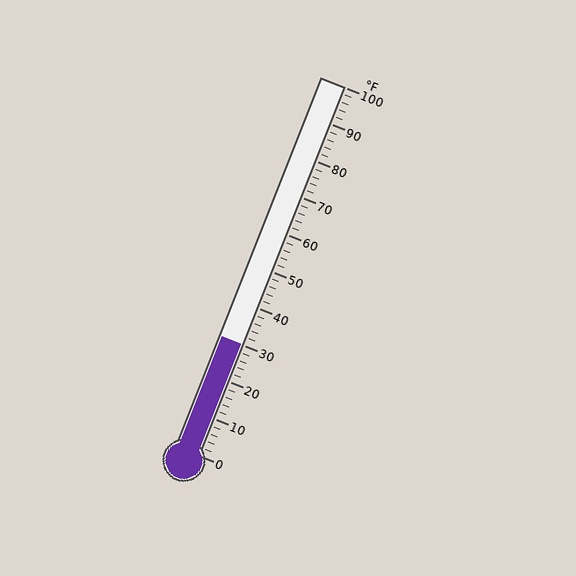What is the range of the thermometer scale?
The thermometer scale ranges from 0°F to 100°F.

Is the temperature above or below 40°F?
The temperature is below 40°F.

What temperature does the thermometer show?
The thermometer shows approximately 30°F.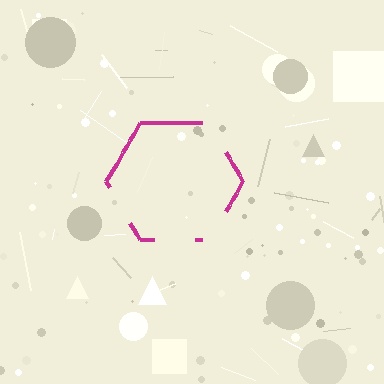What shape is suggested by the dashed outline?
The dashed outline suggests a hexagon.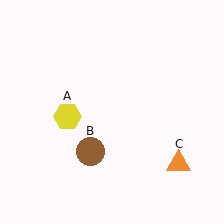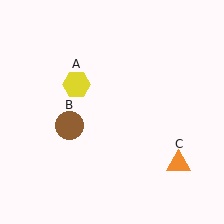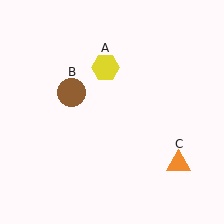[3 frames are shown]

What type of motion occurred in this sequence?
The yellow hexagon (object A), brown circle (object B) rotated clockwise around the center of the scene.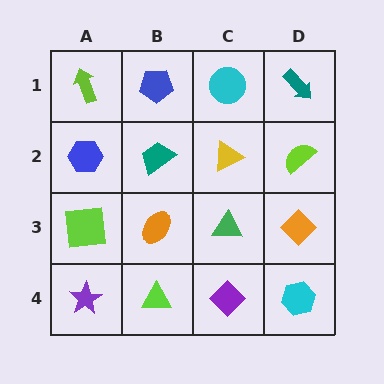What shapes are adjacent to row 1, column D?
A lime semicircle (row 2, column D), a cyan circle (row 1, column C).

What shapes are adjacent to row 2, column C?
A cyan circle (row 1, column C), a green triangle (row 3, column C), a teal trapezoid (row 2, column B), a lime semicircle (row 2, column D).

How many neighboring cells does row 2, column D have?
3.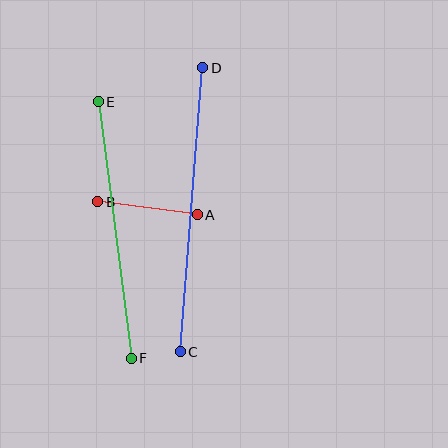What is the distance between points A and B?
The distance is approximately 100 pixels.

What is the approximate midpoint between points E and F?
The midpoint is at approximately (115, 230) pixels.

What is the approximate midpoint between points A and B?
The midpoint is at approximately (148, 208) pixels.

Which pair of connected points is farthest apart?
Points C and D are farthest apart.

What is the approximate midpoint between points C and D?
The midpoint is at approximately (192, 210) pixels.